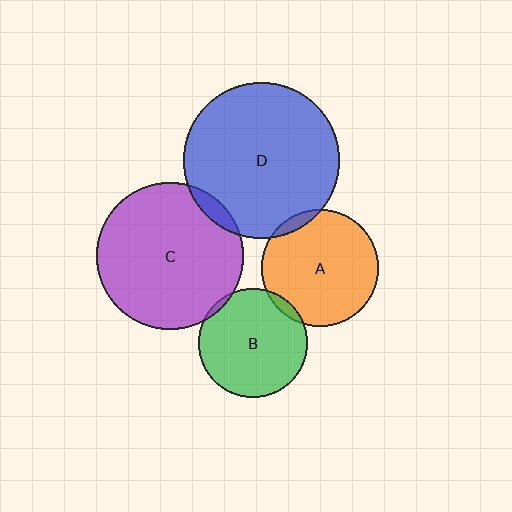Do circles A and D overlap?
Yes.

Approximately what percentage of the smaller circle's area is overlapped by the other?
Approximately 5%.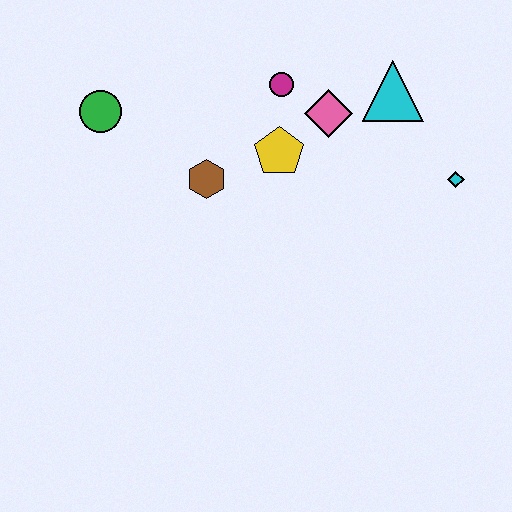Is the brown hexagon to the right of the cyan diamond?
No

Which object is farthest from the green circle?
The cyan diamond is farthest from the green circle.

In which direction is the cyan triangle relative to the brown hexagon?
The cyan triangle is to the right of the brown hexagon.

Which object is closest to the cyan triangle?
The pink diamond is closest to the cyan triangle.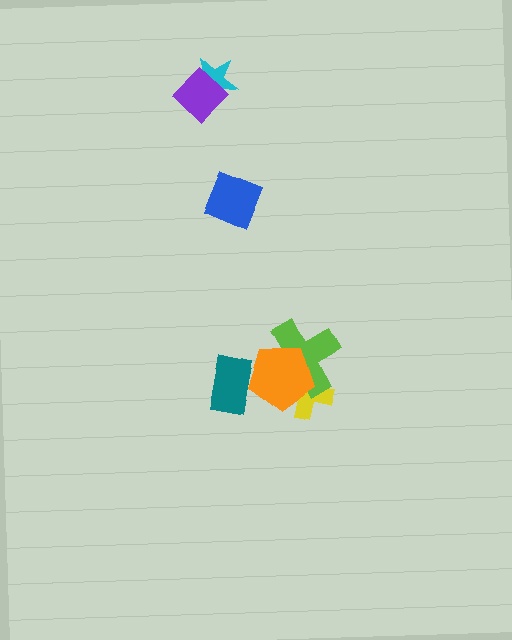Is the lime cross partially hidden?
Yes, it is partially covered by another shape.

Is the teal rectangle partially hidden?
Yes, it is partially covered by another shape.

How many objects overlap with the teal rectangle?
1 object overlaps with the teal rectangle.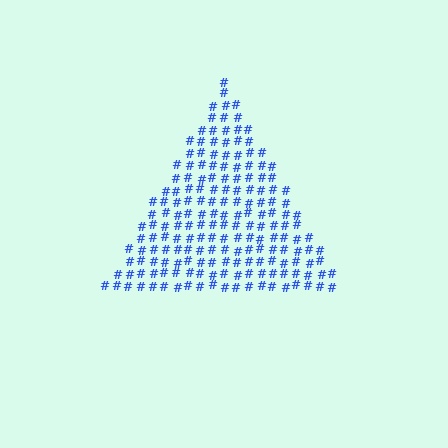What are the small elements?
The small elements are hash symbols.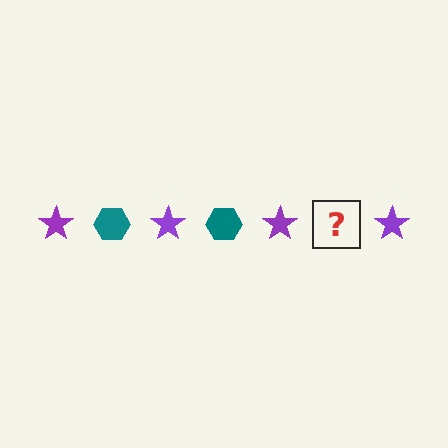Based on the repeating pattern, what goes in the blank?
The blank should be a teal hexagon.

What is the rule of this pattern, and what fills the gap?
The rule is that the pattern alternates between purple star and teal hexagon. The gap should be filled with a teal hexagon.